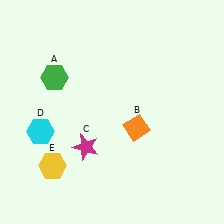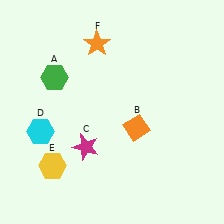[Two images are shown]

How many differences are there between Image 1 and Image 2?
There is 1 difference between the two images.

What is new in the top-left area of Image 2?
An orange star (F) was added in the top-left area of Image 2.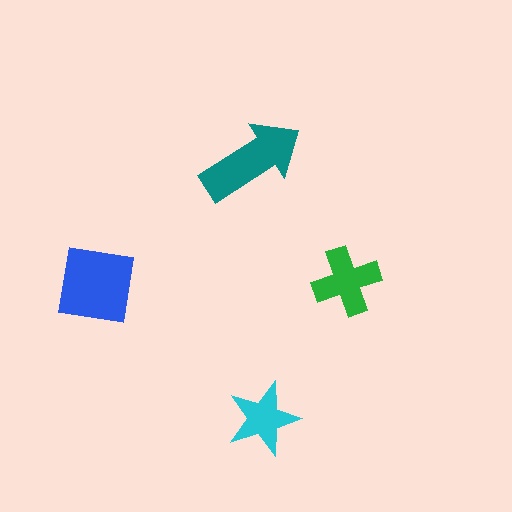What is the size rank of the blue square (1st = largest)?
1st.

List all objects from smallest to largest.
The cyan star, the green cross, the teal arrow, the blue square.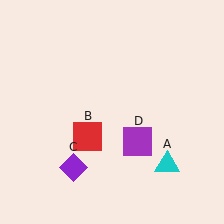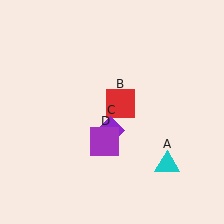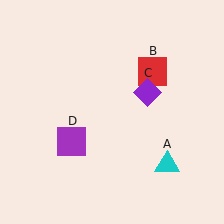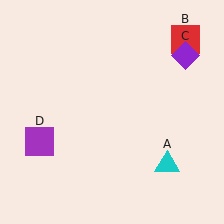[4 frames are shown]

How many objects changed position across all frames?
3 objects changed position: red square (object B), purple diamond (object C), purple square (object D).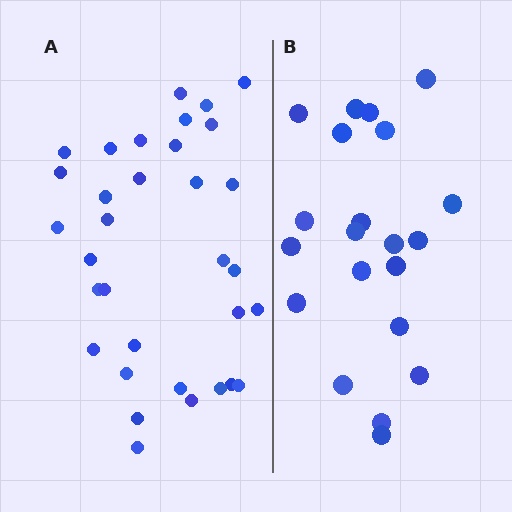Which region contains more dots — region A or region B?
Region A (the left region) has more dots.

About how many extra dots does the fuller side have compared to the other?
Region A has roughly 12 or so more dots than region B.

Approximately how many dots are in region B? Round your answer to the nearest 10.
About 20 dots. (The exact count is 21, which rounds to 20.)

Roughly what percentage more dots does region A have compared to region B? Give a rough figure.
About 55% more.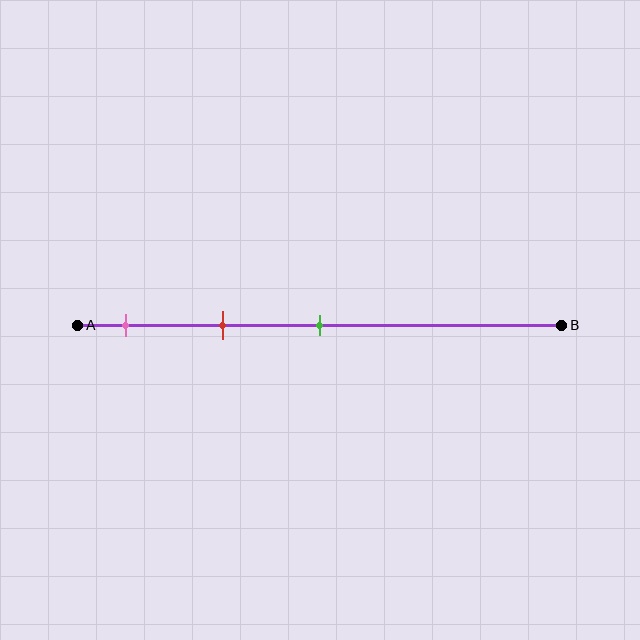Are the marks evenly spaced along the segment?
Yes, the marks are approximately evenly spaced.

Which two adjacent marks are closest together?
The pink and red marks are the closest adjacent pair.